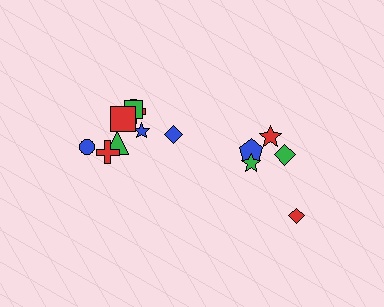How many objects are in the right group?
There are 5 objects.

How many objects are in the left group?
There are 8 objects.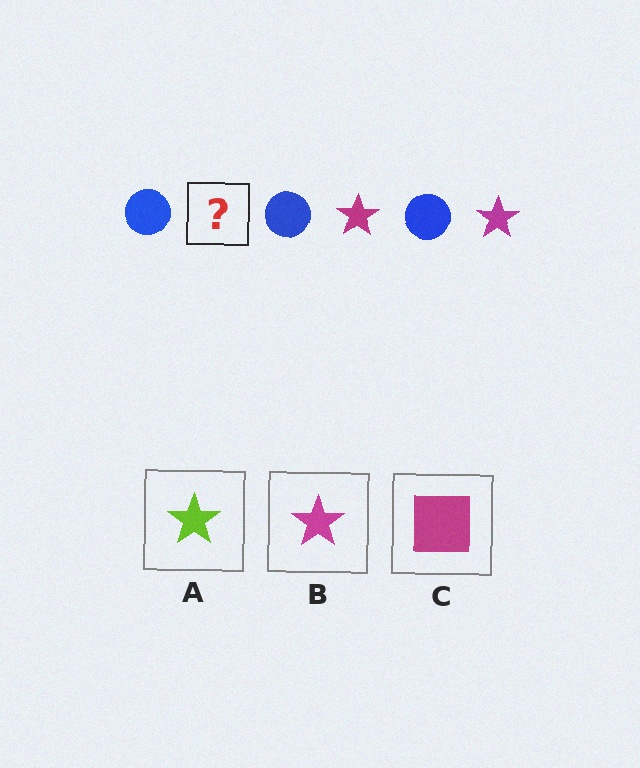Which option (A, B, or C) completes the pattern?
B.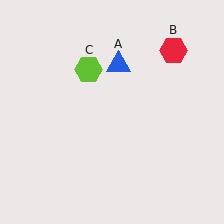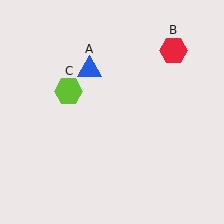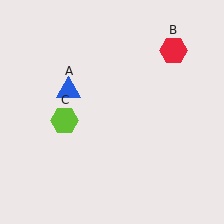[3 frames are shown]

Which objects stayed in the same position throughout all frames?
Red hexagon (object B) remained stationary.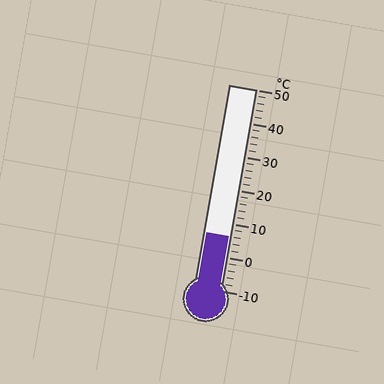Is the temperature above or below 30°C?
The temperature is below 30°C.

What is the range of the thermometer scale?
The thermometer scale ranges from -10°C to 50°C.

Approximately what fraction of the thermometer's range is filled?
The thermometer is filled to approximately 25% of its range.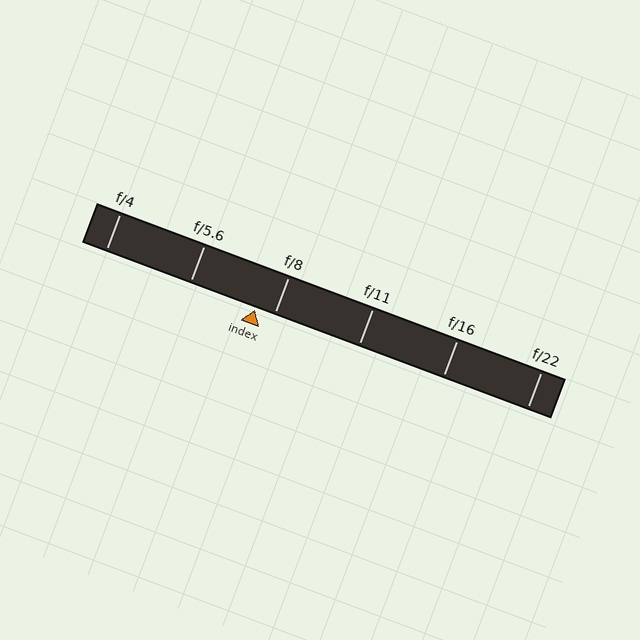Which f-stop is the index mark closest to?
The index mark is closest to f/8.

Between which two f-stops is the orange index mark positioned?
The index mark is between f/5.6 and f/8.